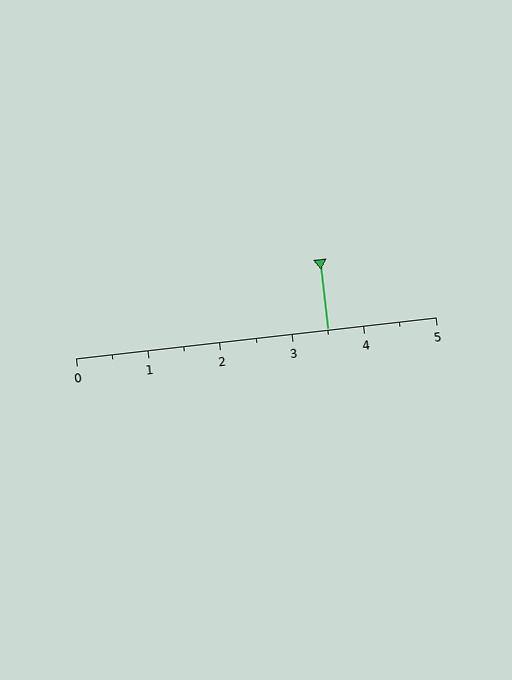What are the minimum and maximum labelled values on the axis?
The axis runs from 0 to 5.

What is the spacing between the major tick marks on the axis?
The major ticks are spaced 1 apart.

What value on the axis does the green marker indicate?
The marker indicates approximately 3.5.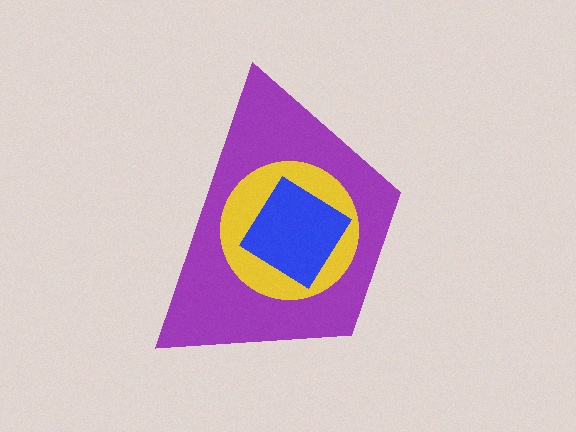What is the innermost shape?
The blue diamond.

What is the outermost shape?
The purple trapezoid.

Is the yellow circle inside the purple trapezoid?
Yes.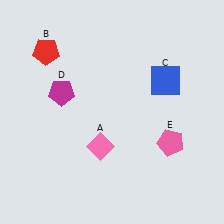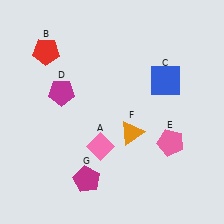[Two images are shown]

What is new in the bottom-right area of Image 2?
An orange triangle (F) was added in the bottom-right area of Image 2.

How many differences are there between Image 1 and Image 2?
There are 2 differences between the two images.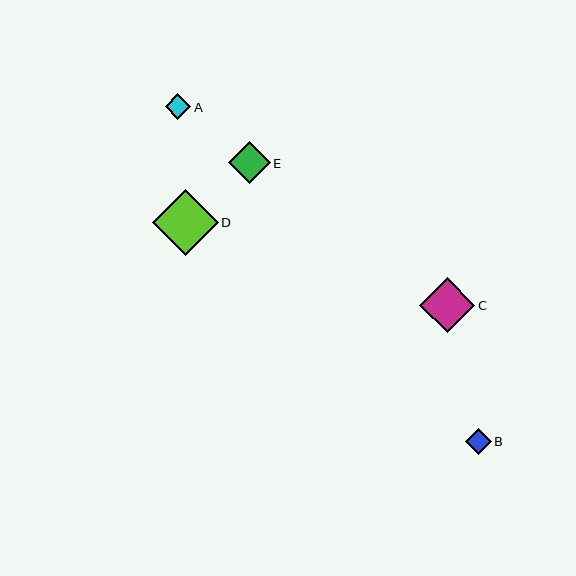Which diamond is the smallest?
Diamond A is the smallest with a size of approximately 25 pixels.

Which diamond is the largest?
Diamond D is the largest with a size of approximately 66 pixels.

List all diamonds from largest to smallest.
From largest to smallest: D, C, E, B, A.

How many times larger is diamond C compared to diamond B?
Diamond C is approximately 2.1 times the size of diamond B.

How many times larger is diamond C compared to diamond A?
Diamond C is approximately 2.2 times the size of diamond A.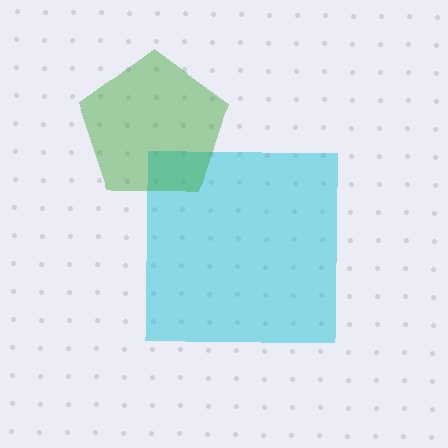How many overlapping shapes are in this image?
There are 2 overlapping shapes in the image.